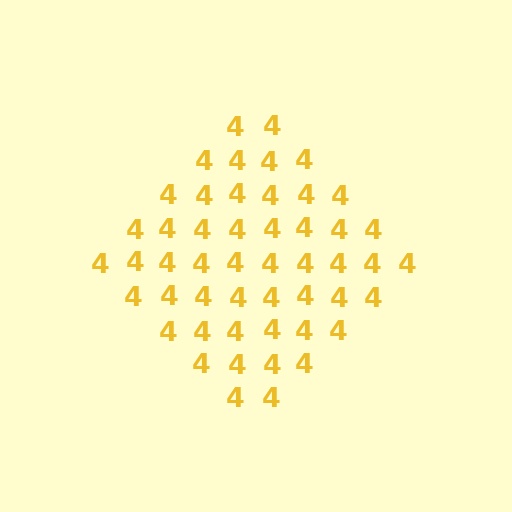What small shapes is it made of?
It is made of small digit 4's.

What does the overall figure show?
The overall figure shows a diamond.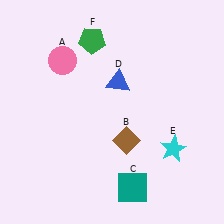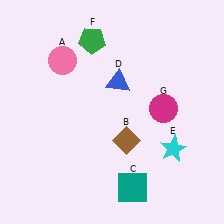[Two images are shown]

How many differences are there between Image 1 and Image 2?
There is 1 difference between the two images.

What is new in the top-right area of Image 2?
A magenta circle (G) was added in the top-right area of Image 2.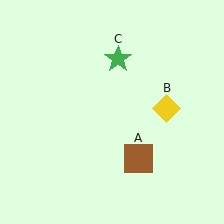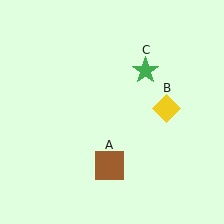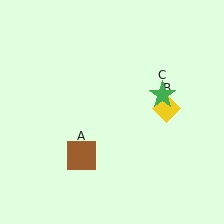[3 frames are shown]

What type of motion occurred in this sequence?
The brown square (object A), green star (object C) rotated clockwise around the center of the scene.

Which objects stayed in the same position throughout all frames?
Yellow diamond (object B) remained stationary.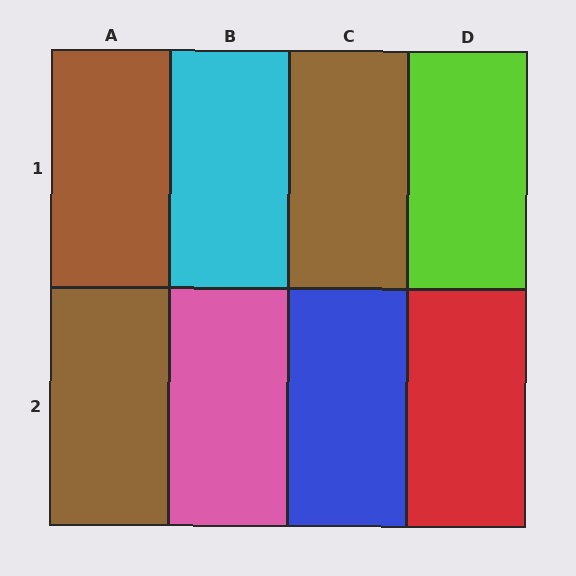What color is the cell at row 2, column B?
Pink.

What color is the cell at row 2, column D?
Red.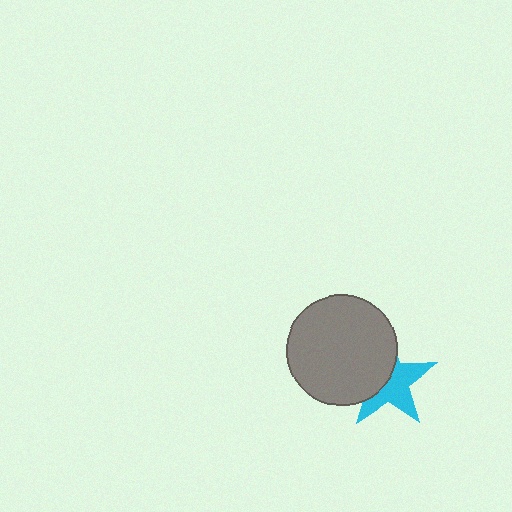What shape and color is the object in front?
The object in front is a gray circle.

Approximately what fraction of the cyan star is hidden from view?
Roughly 46% of the cyan star is hidden behind the gray circle.